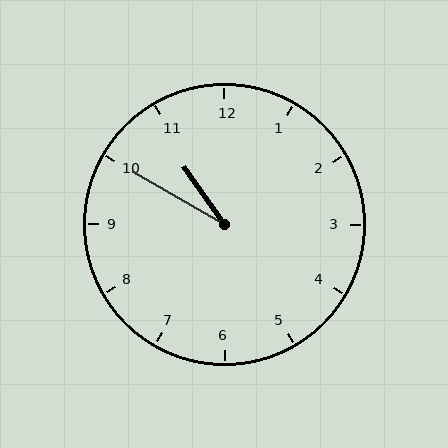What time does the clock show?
10:50.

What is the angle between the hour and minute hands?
Approximately 25 degrees.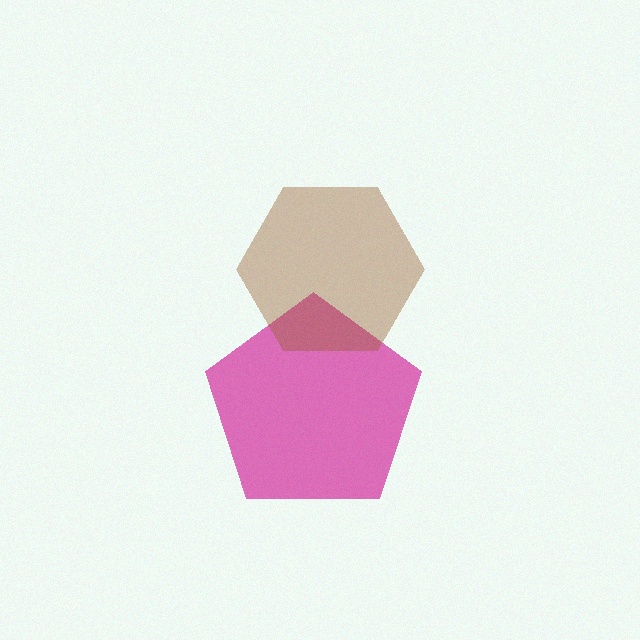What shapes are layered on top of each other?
The layered shapes are: a magenta pentagon, a brown hexagon.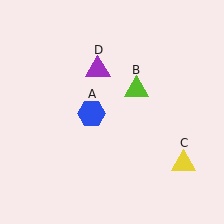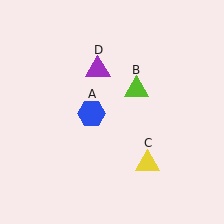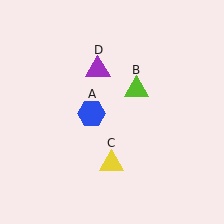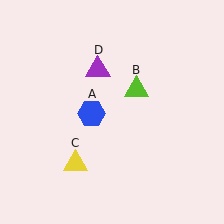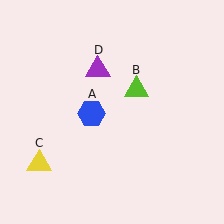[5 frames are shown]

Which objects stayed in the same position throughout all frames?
Blue hexagon (object A) and lime triangle (object B) and purple triangle (object D) remained stationary.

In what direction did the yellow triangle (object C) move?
The yellow triangle (object C) moved left.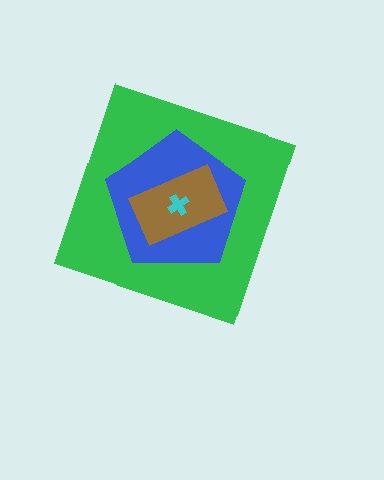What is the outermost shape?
The green diamond.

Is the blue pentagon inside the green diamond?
Yes.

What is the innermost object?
The cyan cross.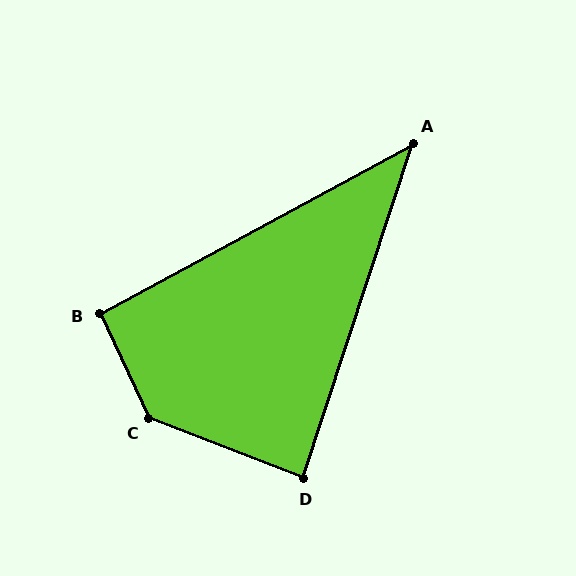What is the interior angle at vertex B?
Approximately 93 degrees (approximately right).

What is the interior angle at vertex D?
Approximately 87 degrees (approximately right).